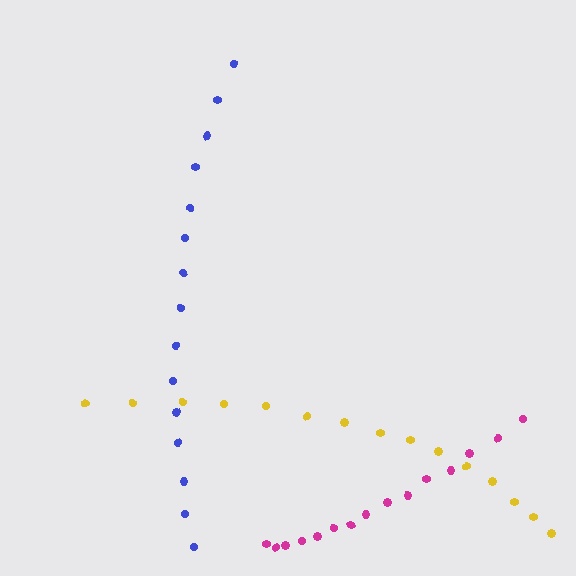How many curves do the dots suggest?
There are 3 distinct paths.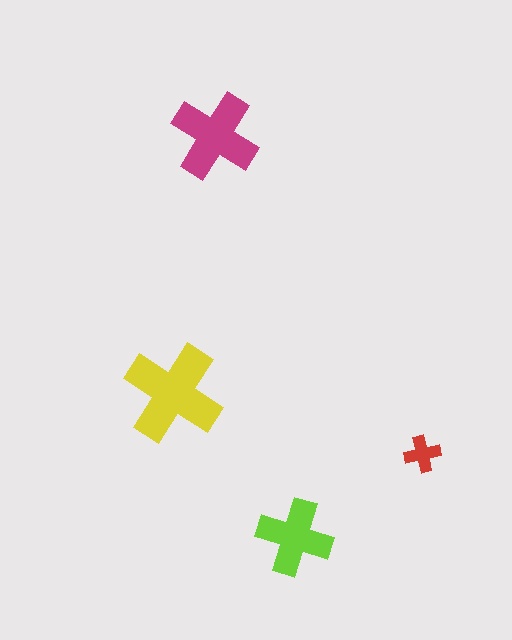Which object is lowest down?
The lime cross is bottommost.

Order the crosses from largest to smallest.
the yellow one, the magenta one, the lime one, the red one.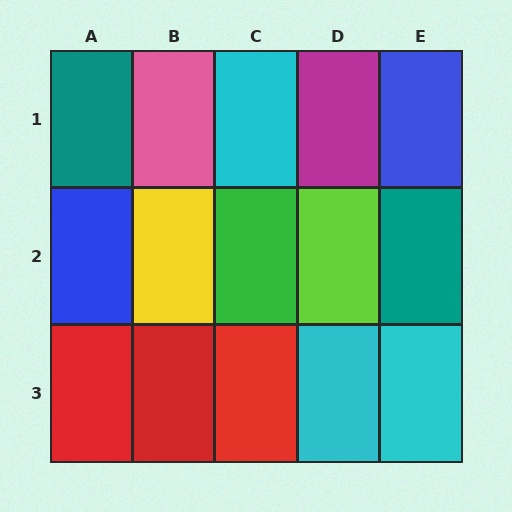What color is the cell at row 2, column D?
Lime.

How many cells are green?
1 cell is green.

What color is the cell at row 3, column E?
Cyan.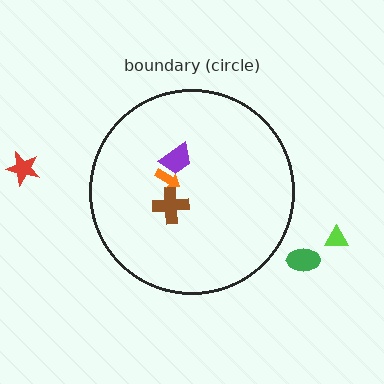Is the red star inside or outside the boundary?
Outside.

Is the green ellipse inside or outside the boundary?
Outside.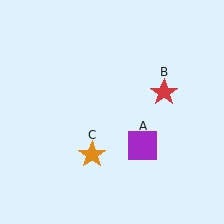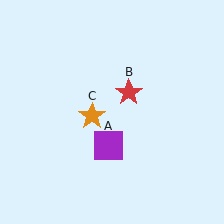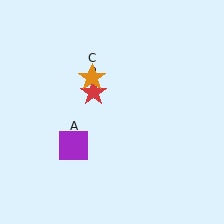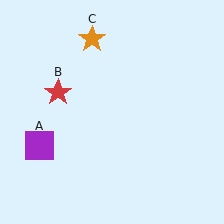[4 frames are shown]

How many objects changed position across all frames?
3 objects changed position: purple square (object A), red star (object B), orange star (object C).